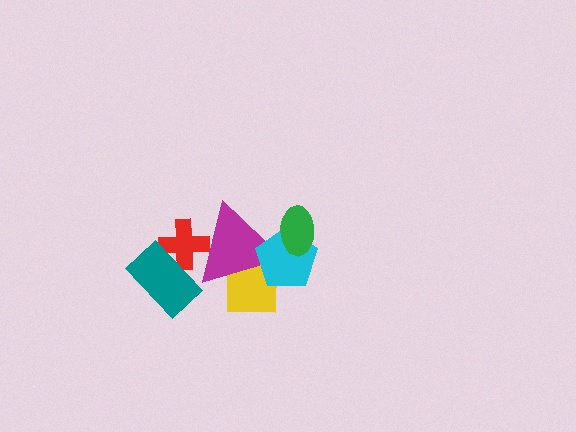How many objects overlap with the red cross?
2 objects overlap with the red cross.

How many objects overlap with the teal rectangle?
1 object overlaps with the teal rectangle.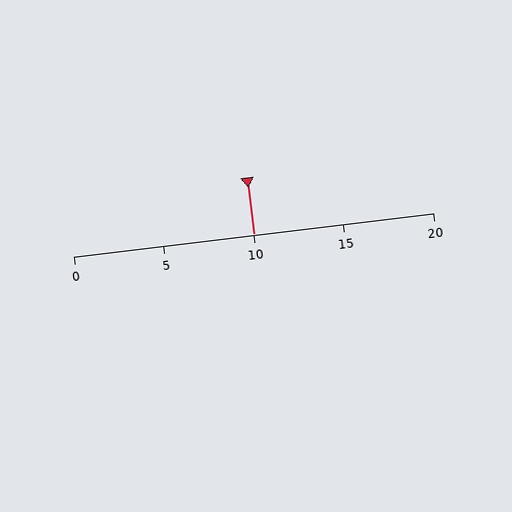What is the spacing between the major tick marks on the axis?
The major ticks are spaced 5 apart.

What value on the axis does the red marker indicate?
The marker indicates approximately 10.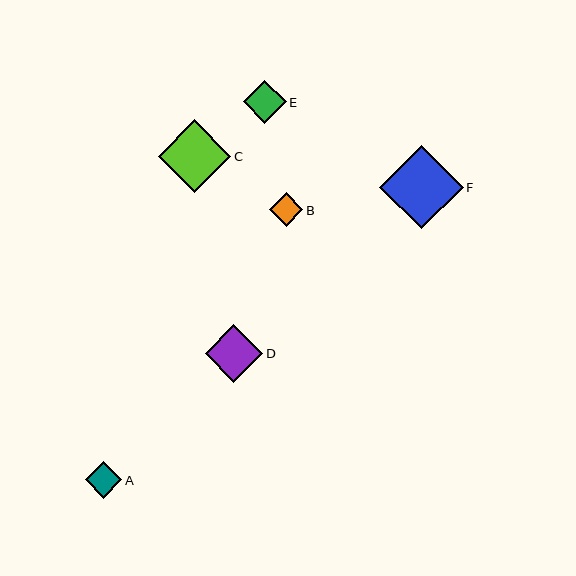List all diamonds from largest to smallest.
From largest to smallest: F, C, D, E, A, B.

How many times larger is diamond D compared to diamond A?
Diamond D is approximately 1.6 times the size of diamond A.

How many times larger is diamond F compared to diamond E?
Diamond F is approximately 2.0 times the size of diamond E.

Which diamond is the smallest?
Diamond B is the smallest with a size of approximately 33 pixels.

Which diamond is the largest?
Diamond F is the largest with a size of approximately 84 pixels.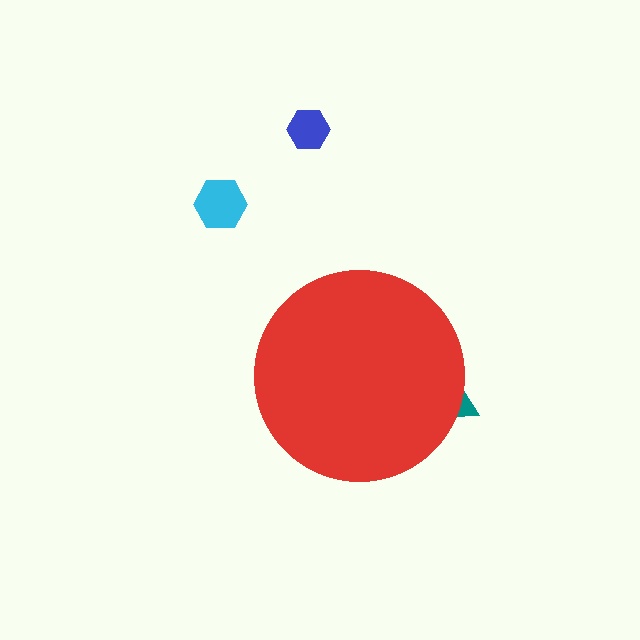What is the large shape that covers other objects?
A red circle.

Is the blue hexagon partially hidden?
No, the blue hexagon is fully visible.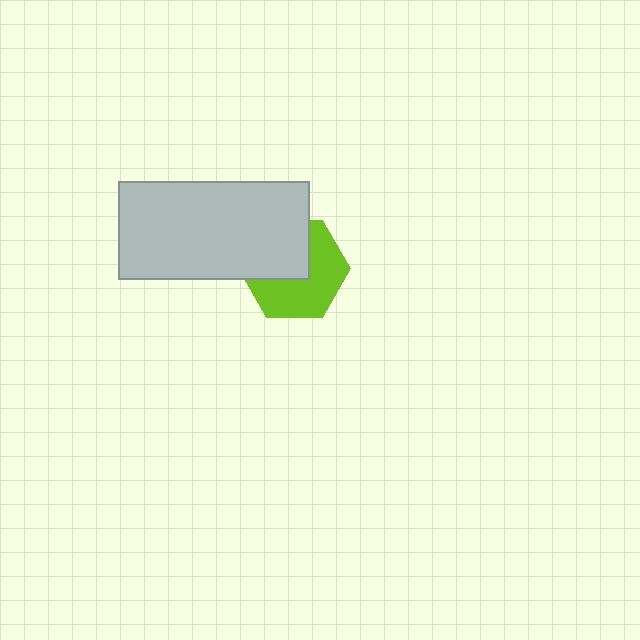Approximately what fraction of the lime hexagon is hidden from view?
Roughly 43% of the lime hexagon is hidden behind the light gray rectangle.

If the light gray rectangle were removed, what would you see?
You would see the complete lime hexagon.